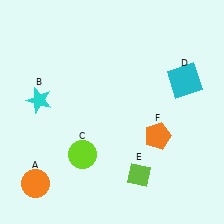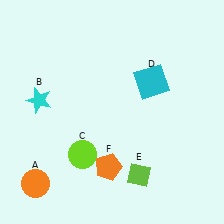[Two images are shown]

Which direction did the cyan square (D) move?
The cyan square (D) moved left.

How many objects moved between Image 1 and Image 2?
2 objects moved between the two images.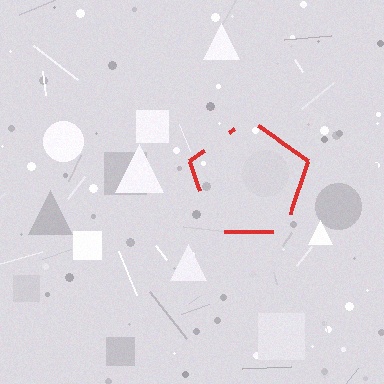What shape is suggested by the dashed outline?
The dashed outline suggests a pentagon.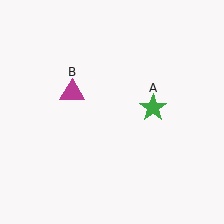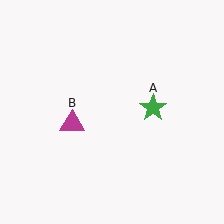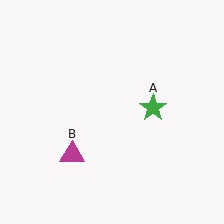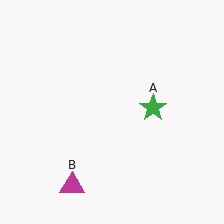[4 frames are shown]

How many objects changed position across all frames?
1 object changed position: magenta triangle (object B).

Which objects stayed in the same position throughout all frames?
Green star (object A) remained stationary.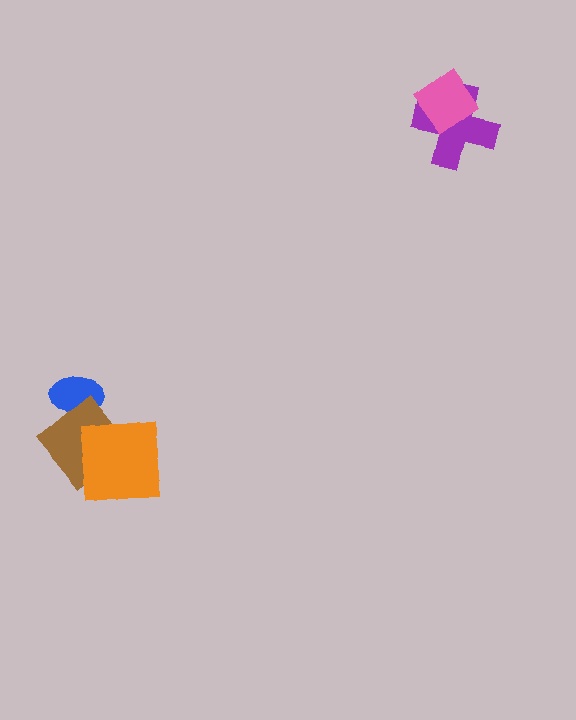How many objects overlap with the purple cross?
1 object overlaps with the purple cross.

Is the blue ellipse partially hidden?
Yes, it is partially covered by another shape.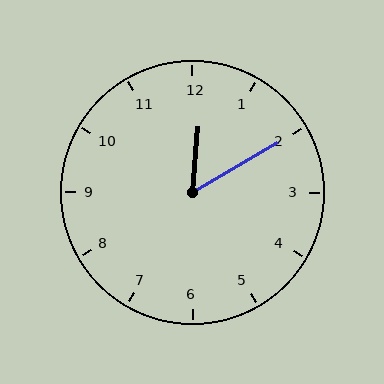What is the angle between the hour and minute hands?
Approximately 55 degrees.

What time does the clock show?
12:10.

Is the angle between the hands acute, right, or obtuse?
It is acute.